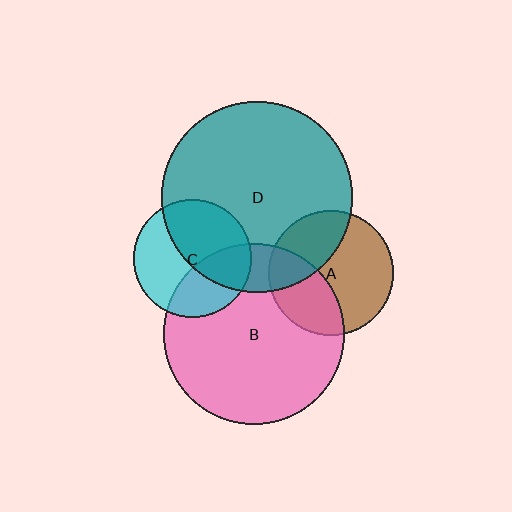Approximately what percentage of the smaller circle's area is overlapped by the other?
Approximately 15%.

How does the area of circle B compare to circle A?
Approximately 2.1 times.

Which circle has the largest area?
Circle D (teal).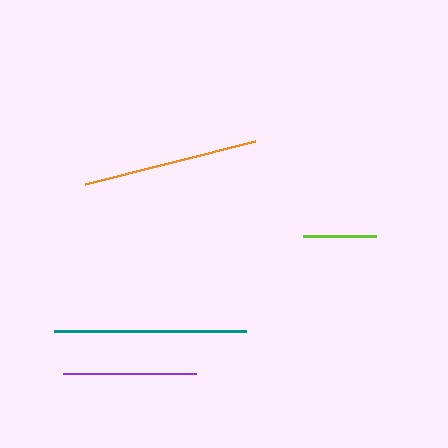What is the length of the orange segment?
The orange segment is approximately 176 pixels long.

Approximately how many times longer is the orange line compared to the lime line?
The orange line is approximately 2.4 times the length of the lime line.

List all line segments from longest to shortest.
From longest to shortest: teal, orange, purple, lime.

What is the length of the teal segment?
The teal segment is approximately 192 pixels long.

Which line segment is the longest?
The teal line is the longest at approximately 192 pixels.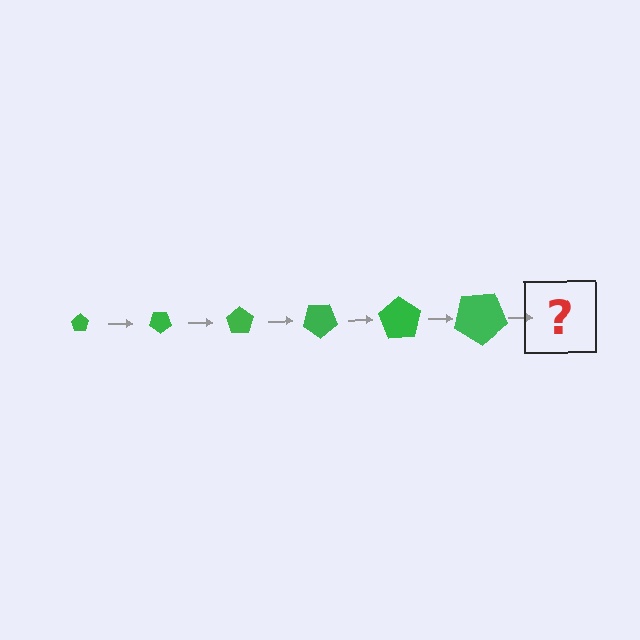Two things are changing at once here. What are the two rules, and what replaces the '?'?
The two rules are that the pentagon grows larger each step and it rotates 35 degrees each step. The '?' should be a pentagon, larger than the previous one and rotated 210 degrees from the start.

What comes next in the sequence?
The next element should be a pentagon, larger than the previous one and rotated 210 degrees from the start.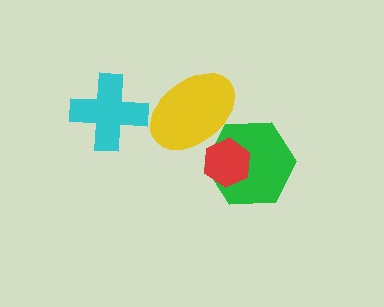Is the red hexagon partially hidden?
Yes, it is partially covered by another shape.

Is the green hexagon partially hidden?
Yes, it is partially covered by another shape.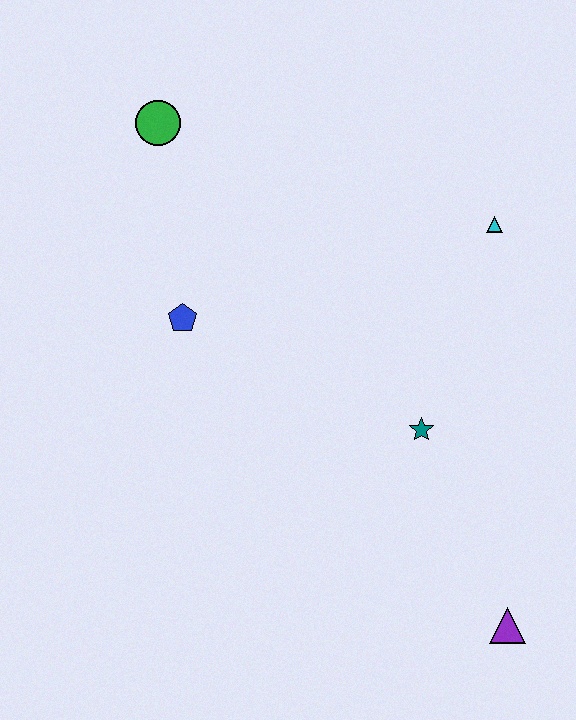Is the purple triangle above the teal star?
No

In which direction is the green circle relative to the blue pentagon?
The green circle is above the blue pentagon.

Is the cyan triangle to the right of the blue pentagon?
Yes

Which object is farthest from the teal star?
The green circle is farthest from the teal star.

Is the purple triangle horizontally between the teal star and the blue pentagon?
No